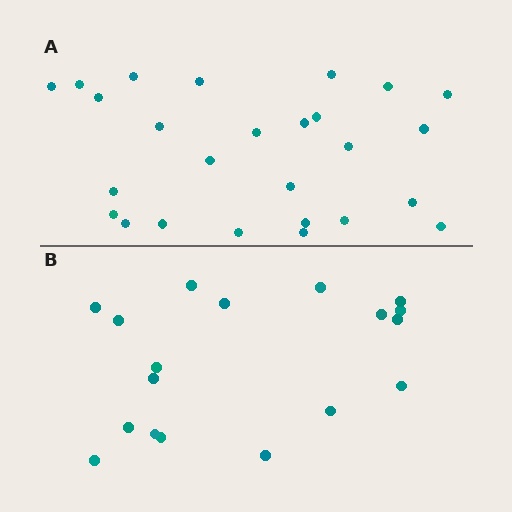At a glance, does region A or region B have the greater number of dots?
Region A (the top region) has more dots.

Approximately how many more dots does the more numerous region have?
Region A has roughly 8 or so more dots than region B.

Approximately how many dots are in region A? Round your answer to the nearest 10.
About 30 dots. (The exact count is 26, which rounds to 30.)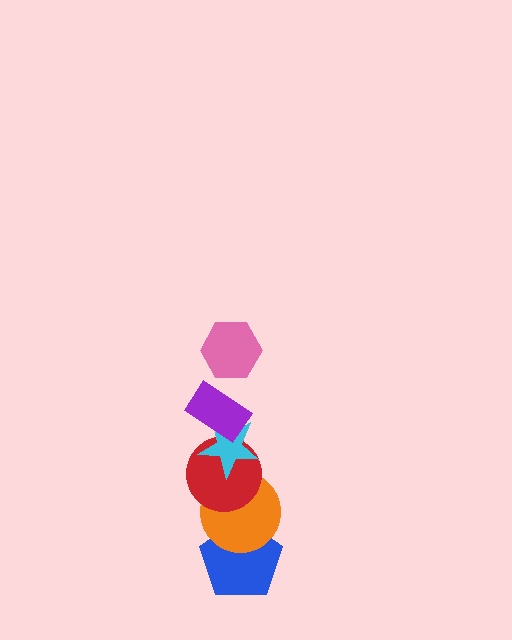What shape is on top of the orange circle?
The red circle is on top of the orange circle.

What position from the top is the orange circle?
The orange circle is 5th from the top.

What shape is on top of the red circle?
The cyan star is on top of the red circle.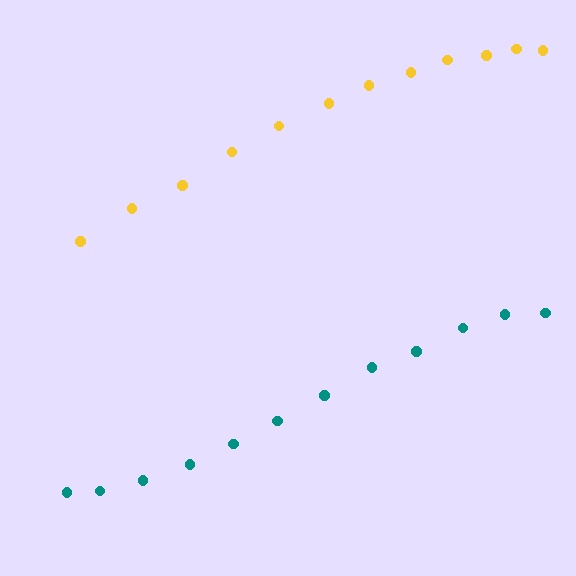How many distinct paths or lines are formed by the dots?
There are 2 distinct paths.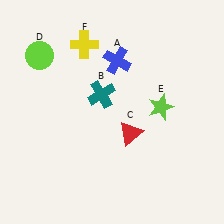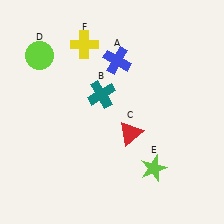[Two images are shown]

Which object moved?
The lime star (E) moved down.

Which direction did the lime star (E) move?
The lime star (E) moved down.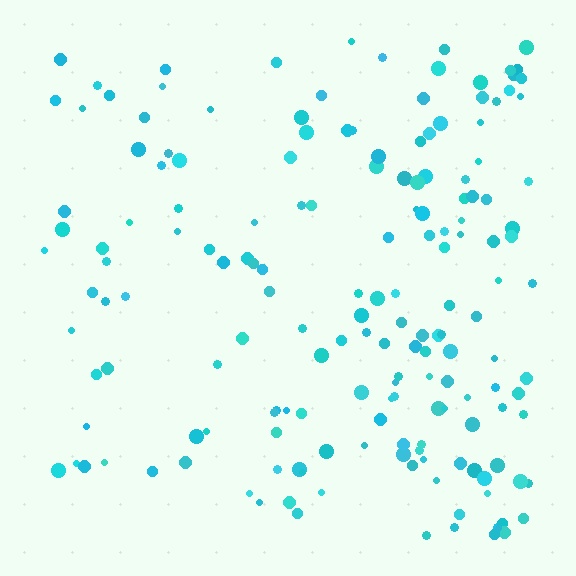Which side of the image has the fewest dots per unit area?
The left.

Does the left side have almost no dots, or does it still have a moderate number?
Still a moderate number, just noticeably fewer than the right.